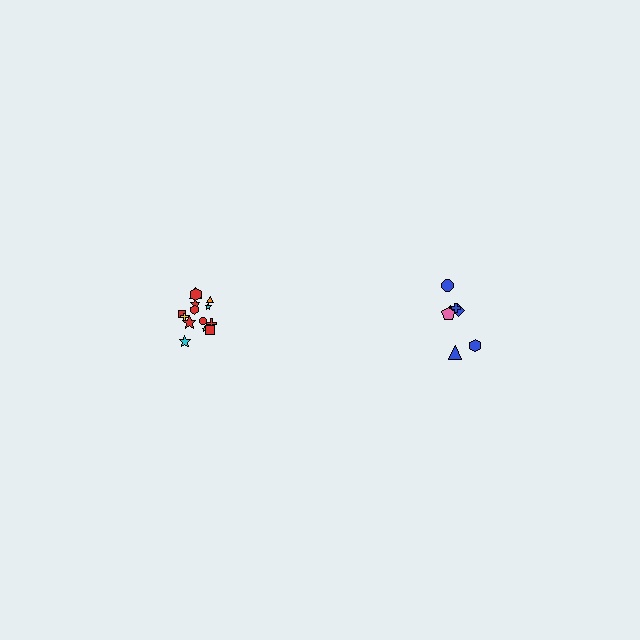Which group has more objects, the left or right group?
The left group.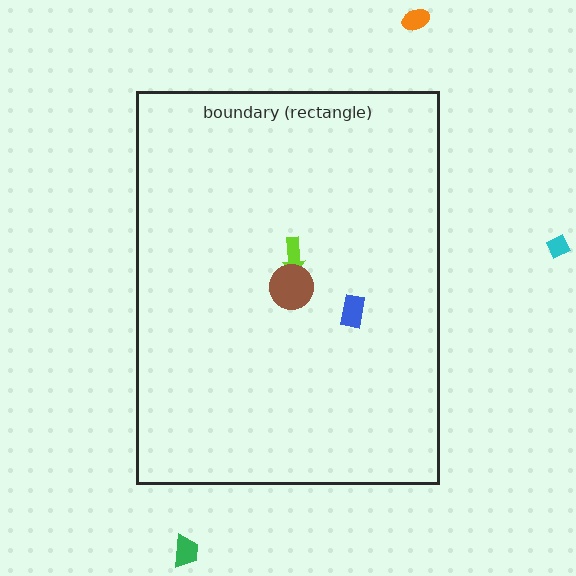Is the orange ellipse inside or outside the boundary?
Outside.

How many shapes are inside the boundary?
3 inside, 3 outside.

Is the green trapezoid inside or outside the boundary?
Outside.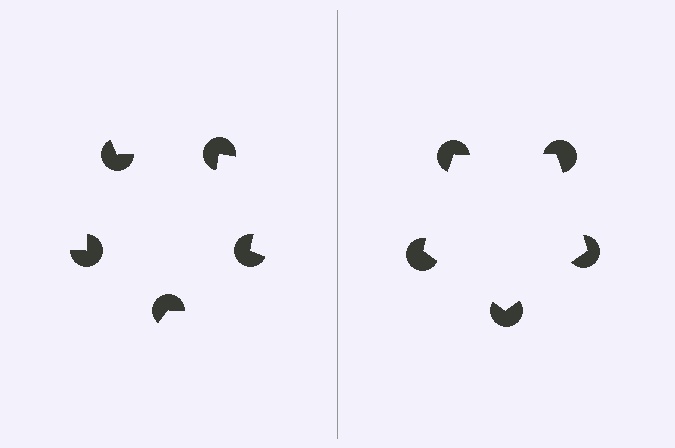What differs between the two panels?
The pac-man discs are positioned identically on both sides; only the wedge orientations differ. On the right they align to a pentagon; on the left they are misaligned.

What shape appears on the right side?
An illusory pentagon.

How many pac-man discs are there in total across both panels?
10 — 5 on each side.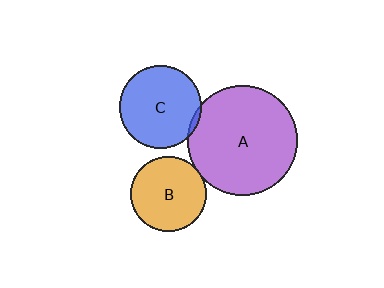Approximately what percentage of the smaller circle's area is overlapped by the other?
Approximately 5%.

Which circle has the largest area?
Circle A (purple).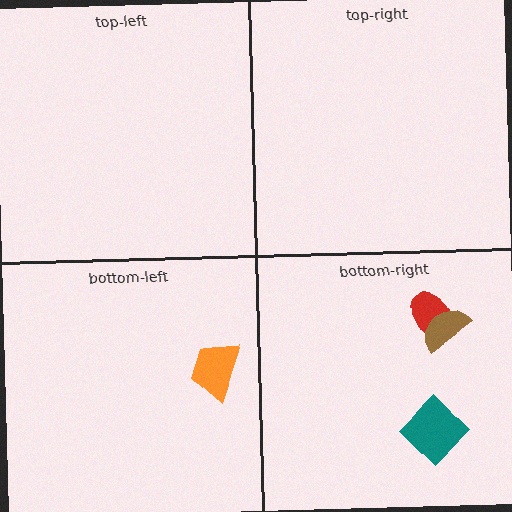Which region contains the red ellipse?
The bottom-right region.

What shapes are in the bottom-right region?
The red ellipse, the teal diamond, the brown semicircle.